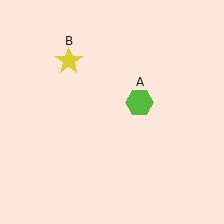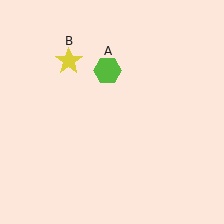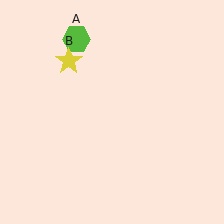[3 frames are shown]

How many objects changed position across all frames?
1 object changed position: lime hexagon (object A).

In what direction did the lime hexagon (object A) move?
The lime hexagon (object A) moved up and to the left.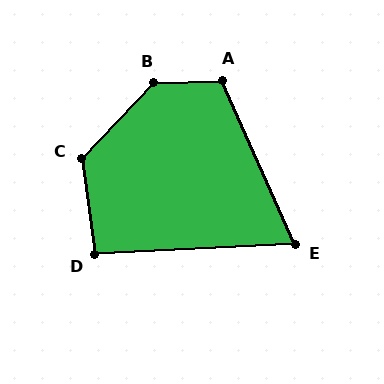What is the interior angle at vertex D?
Approximately 95 degrees (approximately right).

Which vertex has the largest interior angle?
B, at approximately 136 degrees.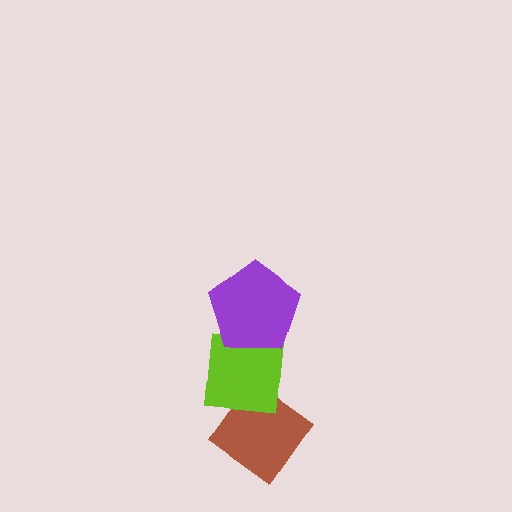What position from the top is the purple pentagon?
The purple pentagon is 1st from the top.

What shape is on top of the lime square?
The purple pentagon is on top of the lime square.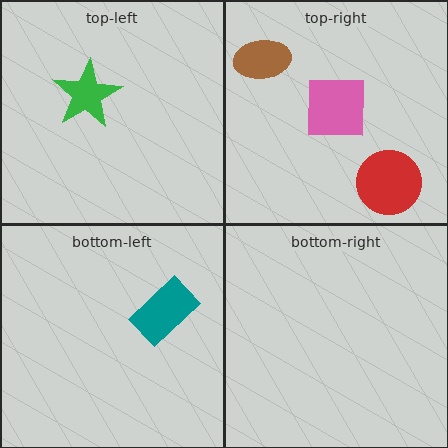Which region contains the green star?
The top-left region.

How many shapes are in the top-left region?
1.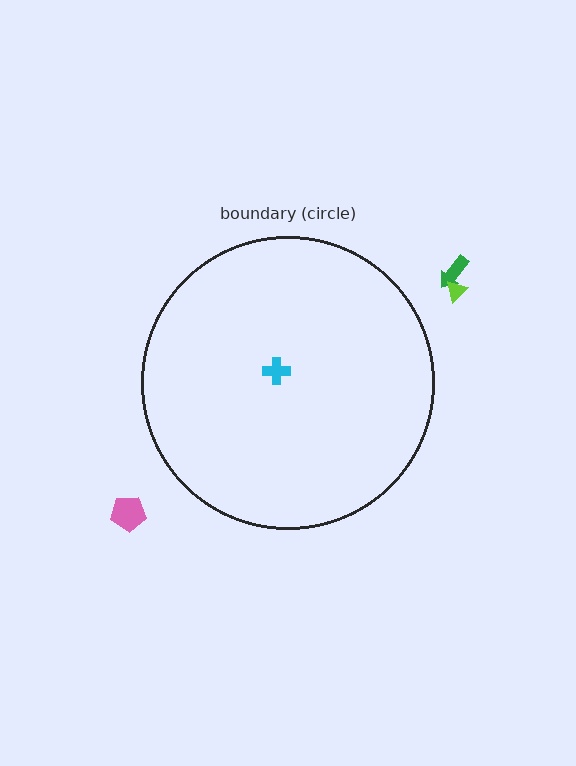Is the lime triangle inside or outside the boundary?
Outside.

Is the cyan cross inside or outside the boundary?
Inside.